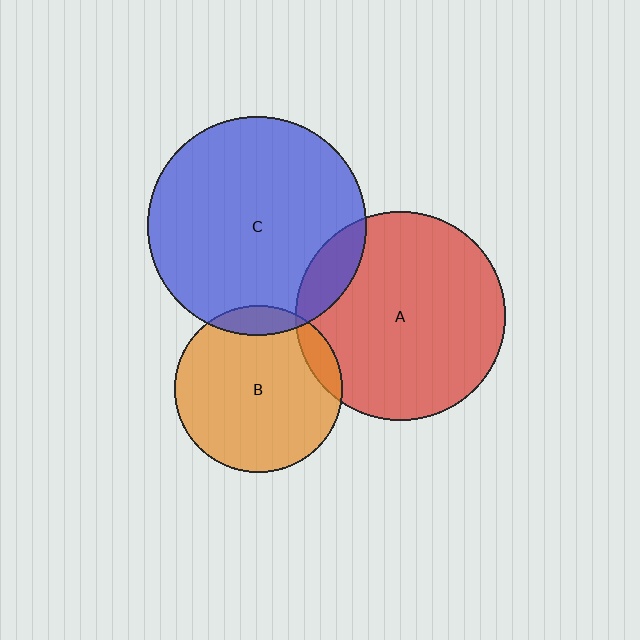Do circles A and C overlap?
Yes.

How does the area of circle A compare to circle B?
Approximately 1.6 times.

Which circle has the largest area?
Circle C (blue).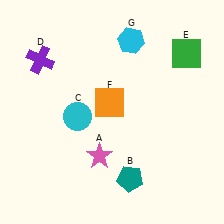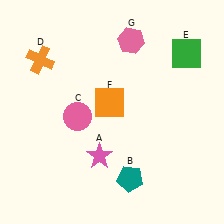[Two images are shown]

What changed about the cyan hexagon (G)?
In Image 1, G is cyan. In Image 2, it changed to pink.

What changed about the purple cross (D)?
In Image 1, D is purple. In Image 2, it changed to orange.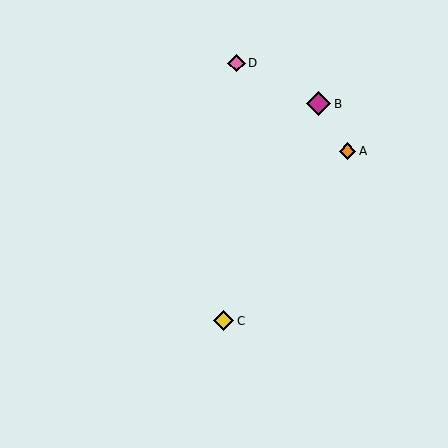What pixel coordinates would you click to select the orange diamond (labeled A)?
Click at (348, 151) to select the orange diamond A.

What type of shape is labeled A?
Shape A is an orange diamond.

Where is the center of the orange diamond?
The center of the orange diamond is at (348, 151).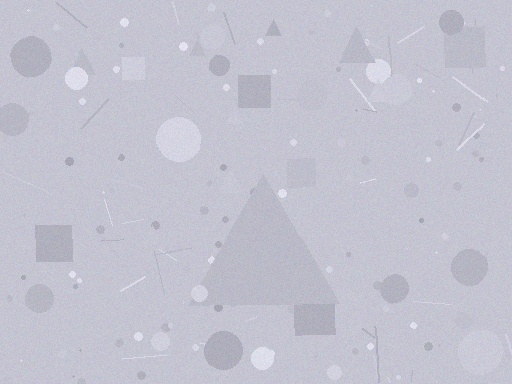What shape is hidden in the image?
A triangle is hidden in the image.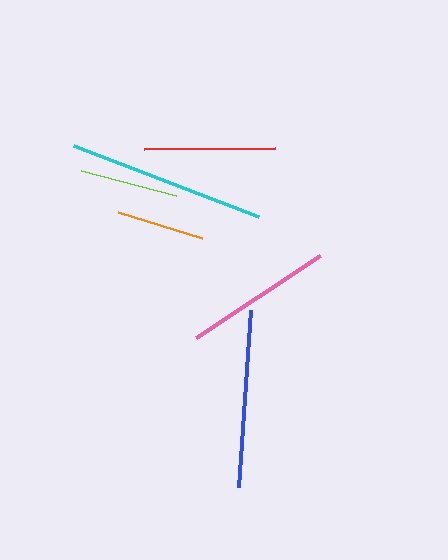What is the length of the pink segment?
The pink segment is approximately 149 pixels long.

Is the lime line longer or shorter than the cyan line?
The cyan line is longer than the lime line.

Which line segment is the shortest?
The orange line is the shortest at approximately 88 pixels.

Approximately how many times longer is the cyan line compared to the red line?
The cyan line is approximately 1.5 times the length of the red line.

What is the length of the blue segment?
The blue segment is approximately 178 pixels long.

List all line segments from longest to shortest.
From longest to shortest: cyan, blue, pink, red, lime, orange.